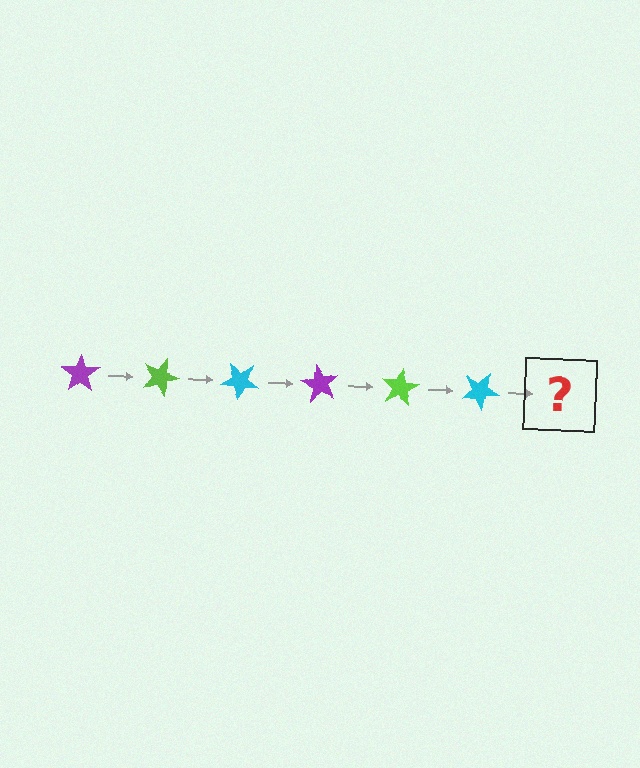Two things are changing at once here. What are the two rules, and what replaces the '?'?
The two rules are that it rotates 20 degrees each step and the color cycles through purple, lime, and cyan. The '?' should be a purple star, rotated 120 degrees from the start.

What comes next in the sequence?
The next element should be a purple star, rotated 120 degrees from the start.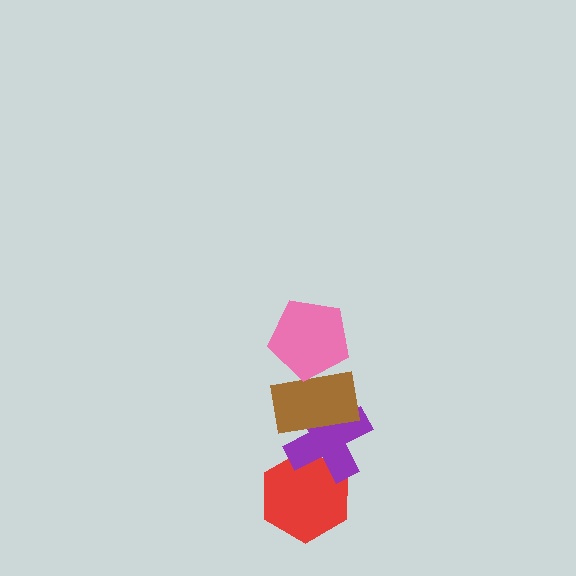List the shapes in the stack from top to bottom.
From top to bottom: the pink pentagon, the brown rectangle, the purple cross, the red hexagon.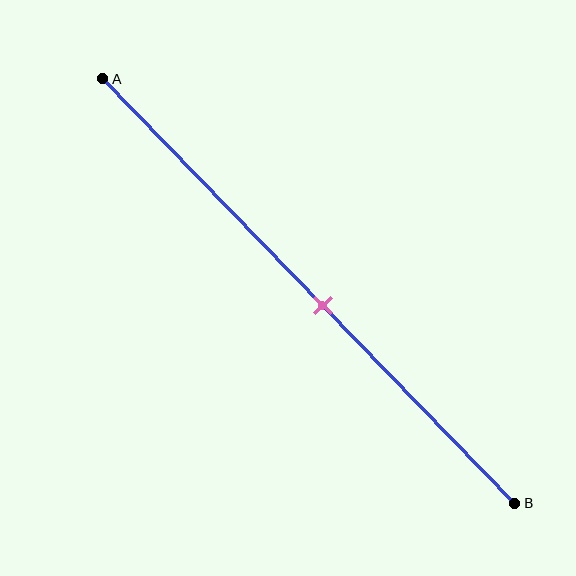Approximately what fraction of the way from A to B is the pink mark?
The pink mark is approximately 55% of the way from A to B.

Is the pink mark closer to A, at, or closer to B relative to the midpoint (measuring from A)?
The pink mark is closer to point B than the midpoint of segment AB.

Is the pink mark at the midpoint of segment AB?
No, the mark is at about 55% from A, not at the 50% midpoint.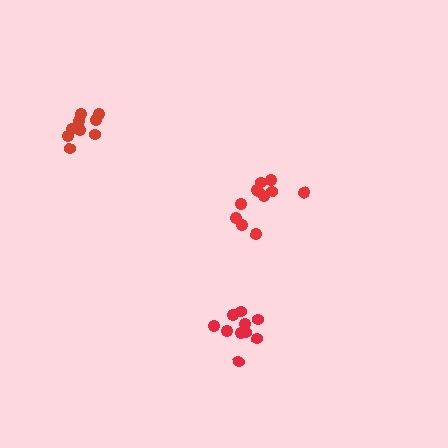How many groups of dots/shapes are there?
There are 3 groups.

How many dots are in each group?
Group 1: 10 dots, Group 2: 11 dots, Group 3: 9 dots (30 total).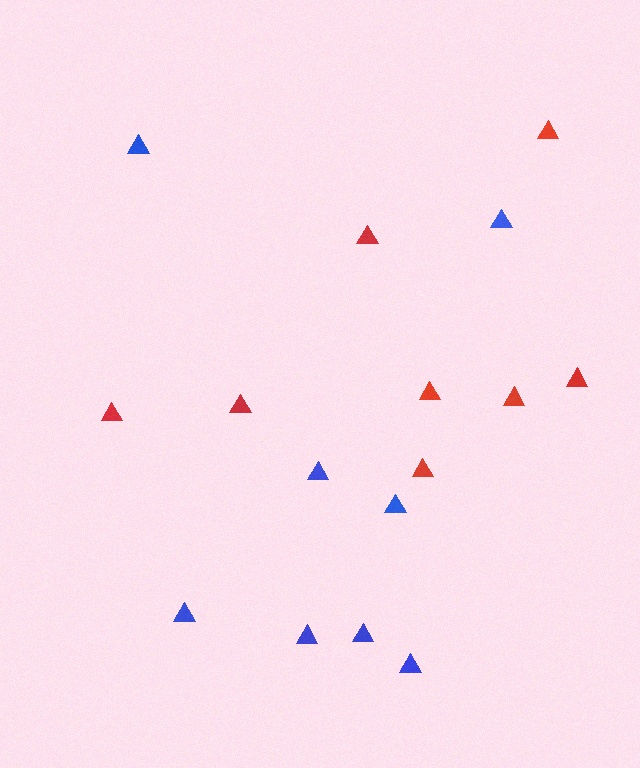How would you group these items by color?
There are 2 groups: one group of blue triangles (8) and one group of red triangles (8).